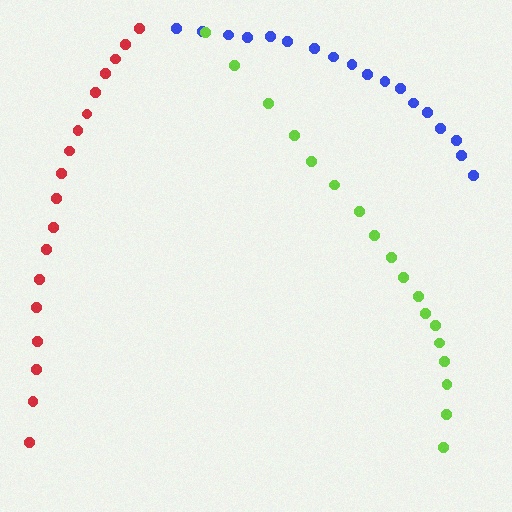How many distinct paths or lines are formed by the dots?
There are 3 distinct paths.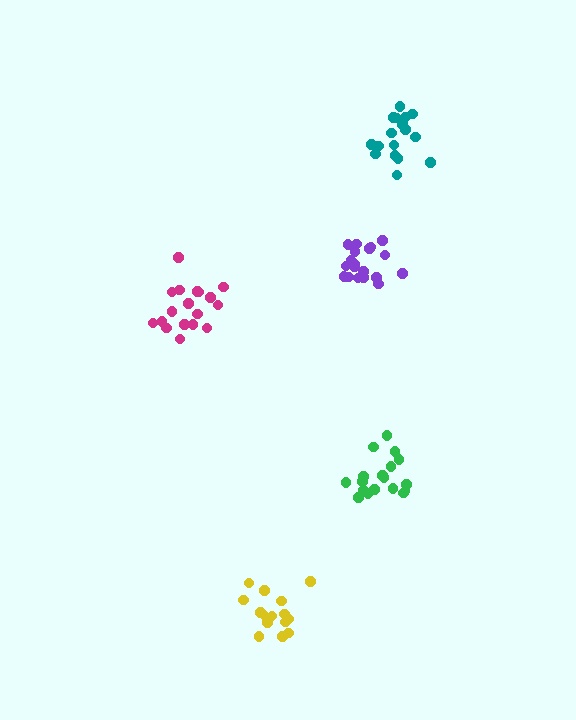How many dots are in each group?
Group 1: 15 dots, Group 2: 18 dots, Group 3: 19 dots, Group 4: 17 dots, Group 5: 18 dots (87 total).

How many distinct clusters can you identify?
There are 5 distinct clusters.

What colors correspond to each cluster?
The clusters are colored: yellow, green, purple, teal, magenta.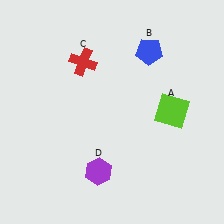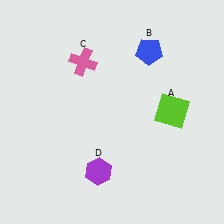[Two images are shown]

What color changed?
The cross (C) changed from red in Image 1 to pink in Image 2.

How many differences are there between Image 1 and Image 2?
There is 1 difference between the two images.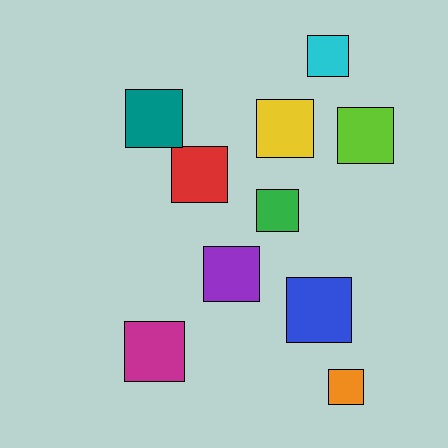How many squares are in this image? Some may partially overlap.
There are 10 squares.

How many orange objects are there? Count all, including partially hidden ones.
There is 1 orange object.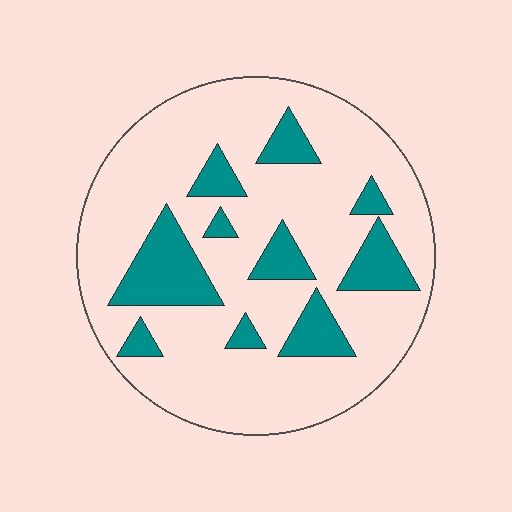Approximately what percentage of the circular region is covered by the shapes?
Approximately 20%.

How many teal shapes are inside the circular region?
10.